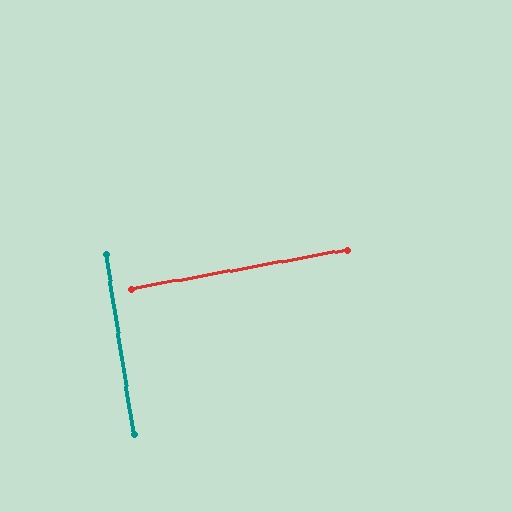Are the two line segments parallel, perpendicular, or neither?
Perpendicular — they meet at approximately 88°.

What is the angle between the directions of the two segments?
Approximately 88 degrees.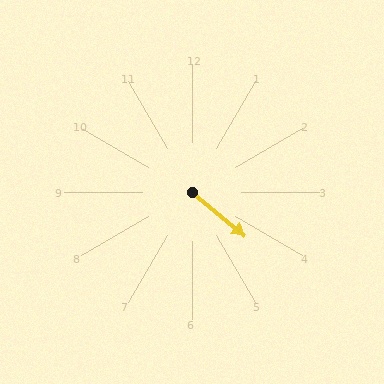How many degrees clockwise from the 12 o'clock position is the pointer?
Approximately 130 degrees.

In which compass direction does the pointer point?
Southeast.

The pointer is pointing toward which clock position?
Roughly 4 o'clock.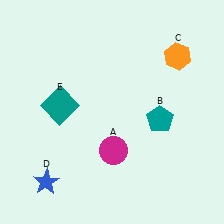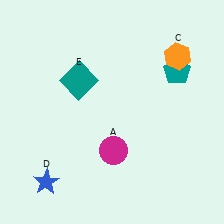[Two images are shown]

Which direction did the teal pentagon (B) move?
The teal pentagon (B) moved up.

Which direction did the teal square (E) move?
The teal square (E) moved up.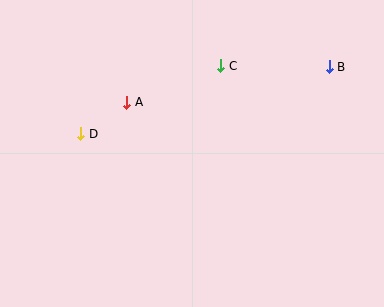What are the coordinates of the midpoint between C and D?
The midpoint between C and D is at (151, 100).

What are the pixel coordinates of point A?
Point A is at (127, 102).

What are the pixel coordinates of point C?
Point C is at (221, 66).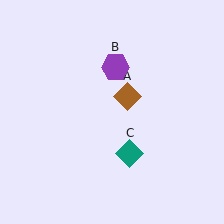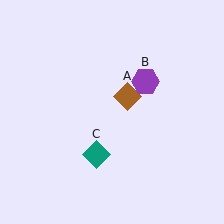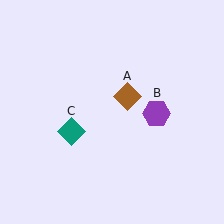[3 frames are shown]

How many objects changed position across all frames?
2 objects changed position: purple hexagon (object B), teal diamond (object C).